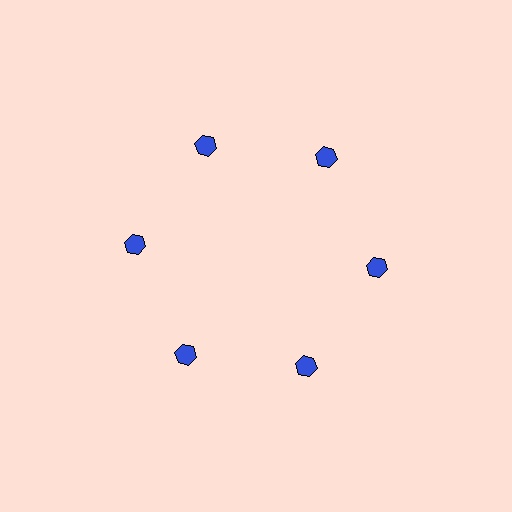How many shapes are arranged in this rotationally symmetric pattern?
There are 6 shapes, arranged in 6 groups of 1.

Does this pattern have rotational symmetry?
Yes, this pattern has 6-fold rotational symmetry. It looks the same after rotating 60 degrees around the center.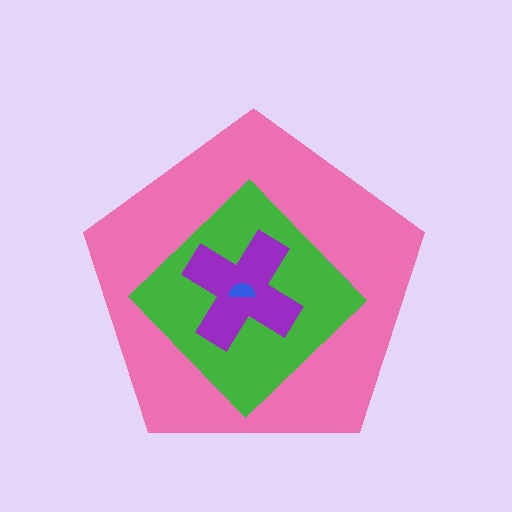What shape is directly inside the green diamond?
The purple cross.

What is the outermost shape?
The pink pentagon.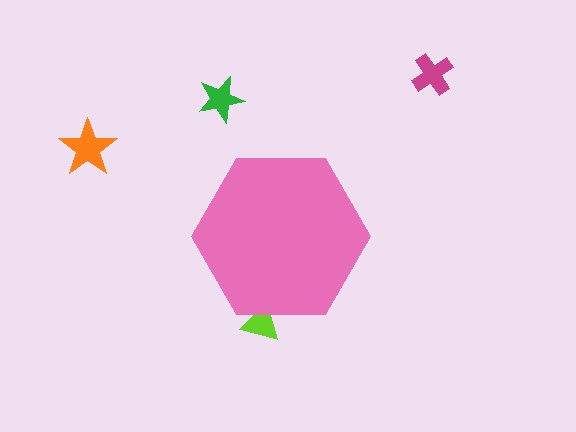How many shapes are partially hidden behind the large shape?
1 shape is partially hidden.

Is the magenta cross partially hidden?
No, the magenta cross is fully visible.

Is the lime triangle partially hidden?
Yes, the lime triangle is partially hidden behind the pink hexagon.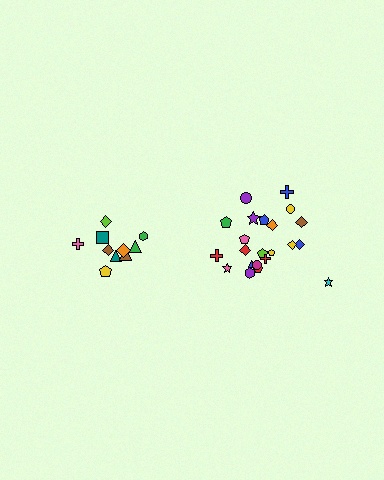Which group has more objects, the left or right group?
The right group.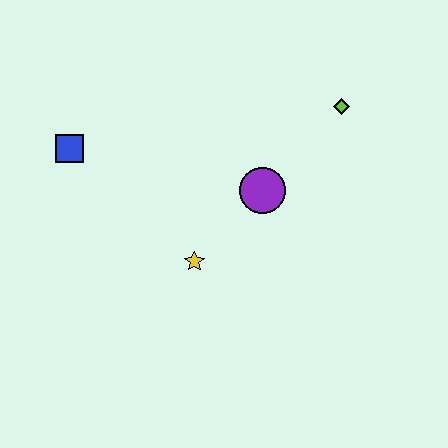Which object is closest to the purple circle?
The yellow star is closest to the purple circle.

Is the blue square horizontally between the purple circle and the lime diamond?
No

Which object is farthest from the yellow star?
The lime diamond is farthest from the yellow star.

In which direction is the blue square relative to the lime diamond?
The blue square is to the left of the lime diamond.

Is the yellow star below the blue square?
Yes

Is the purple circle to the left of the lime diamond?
Yes